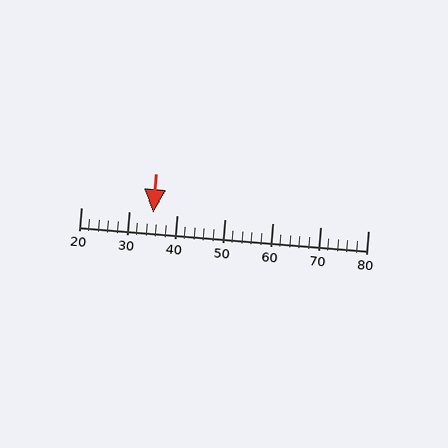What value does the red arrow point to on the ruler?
The red arrow points to approximately 35.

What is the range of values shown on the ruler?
The ruler shows values from 20 to 80.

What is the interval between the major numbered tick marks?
The major tick marks are spaced 10 units apart.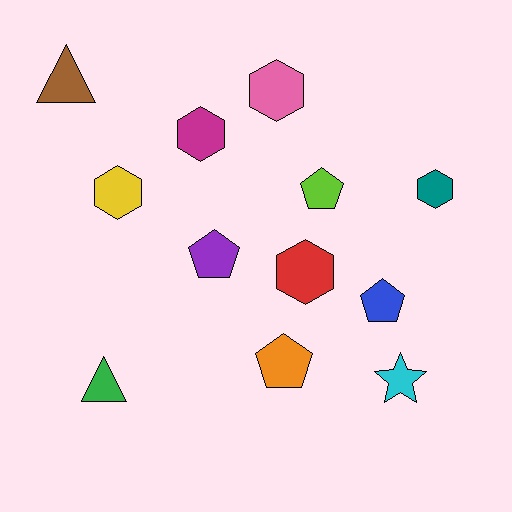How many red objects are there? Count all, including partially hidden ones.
There is 1 red object.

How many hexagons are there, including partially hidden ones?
There are 5 hexagons.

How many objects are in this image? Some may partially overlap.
There are 12 objects.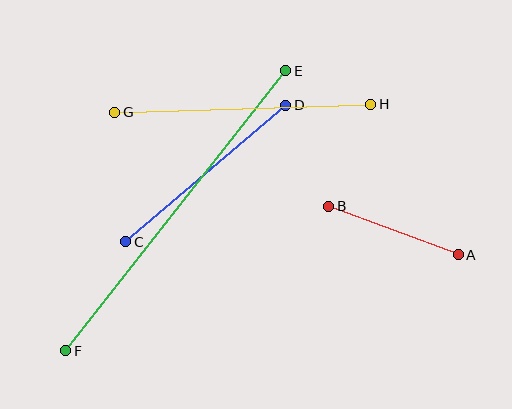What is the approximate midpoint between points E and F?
The midpoint is at approximately (176, 211) pixels.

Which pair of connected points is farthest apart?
Points E and F are farthest apart.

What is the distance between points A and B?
The distance is approximately 138 pixels.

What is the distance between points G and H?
The distance is approximately 256 pixels.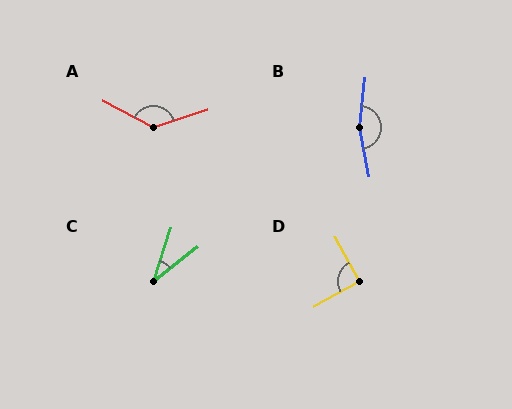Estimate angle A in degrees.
Approximately 134 degrees.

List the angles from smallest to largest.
C (34°), D (90°), A (134°), B (163°).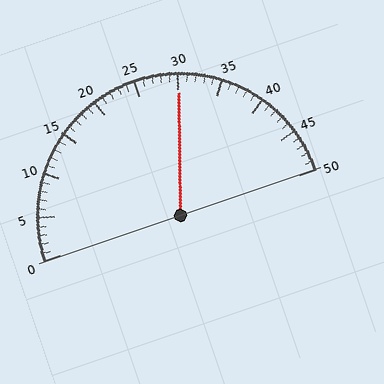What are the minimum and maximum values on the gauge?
The gauge ranges from 0 to 50.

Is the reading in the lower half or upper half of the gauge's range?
The reading is in the upper half of the range (0 to 50).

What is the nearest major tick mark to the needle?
The nearest major tick mark is 30.